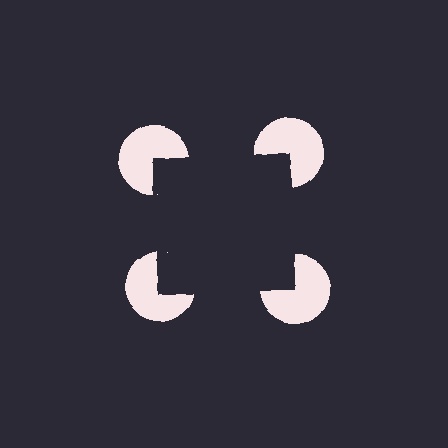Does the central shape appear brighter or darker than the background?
It typically appears slightly darker than the background, even though no actual brightness change is drawn.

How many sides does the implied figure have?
4 sides.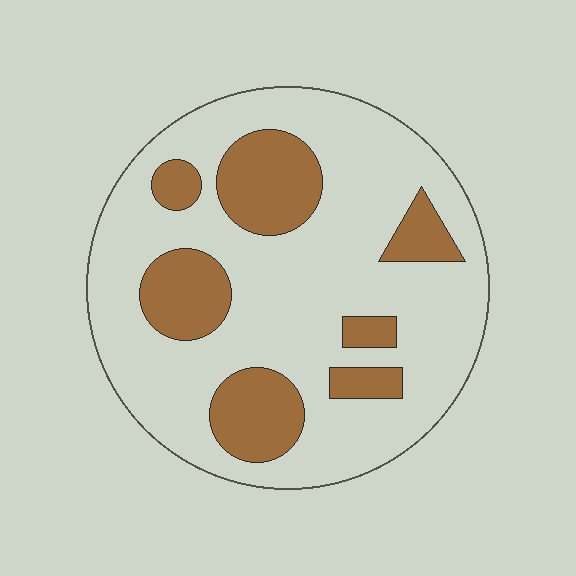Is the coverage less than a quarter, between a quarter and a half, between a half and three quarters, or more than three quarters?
Between a quarter and a half.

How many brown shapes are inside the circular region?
7.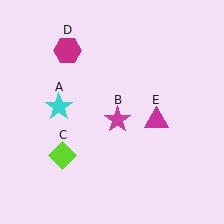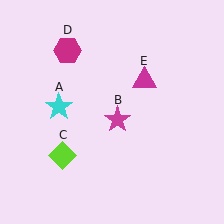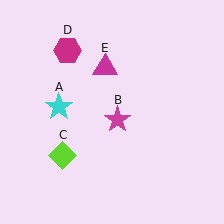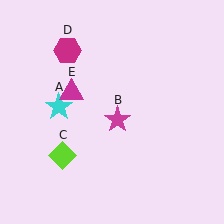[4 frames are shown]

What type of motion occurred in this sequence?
The magenta triangle (object E) rotated counterclockwise around the center of the scene.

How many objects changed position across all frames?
1 object changed position: magenta triangle (object E).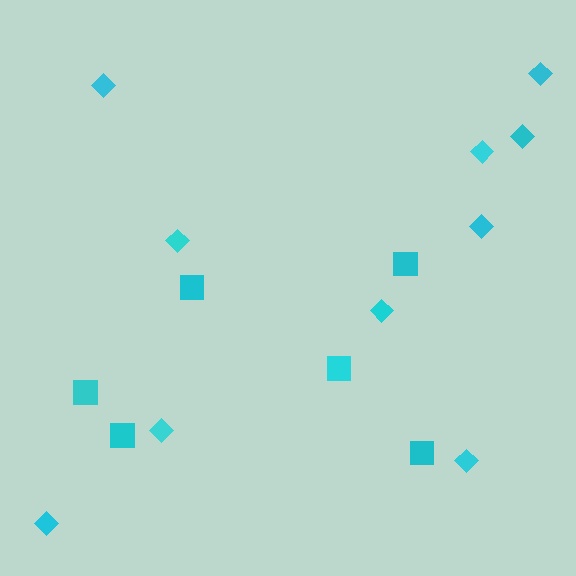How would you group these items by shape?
There are 2 groups: one group of diamonds (10) and one group of squares (6).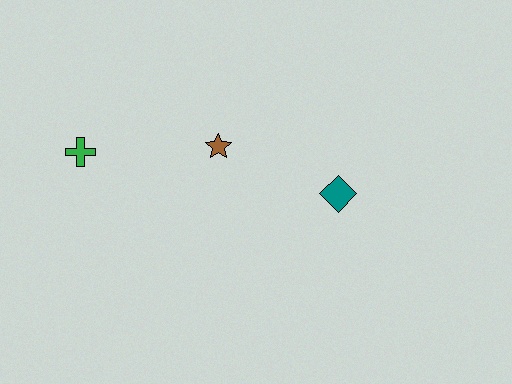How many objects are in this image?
There are 3 objects.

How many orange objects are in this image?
There are no orange objects.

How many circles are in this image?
There are no circles.